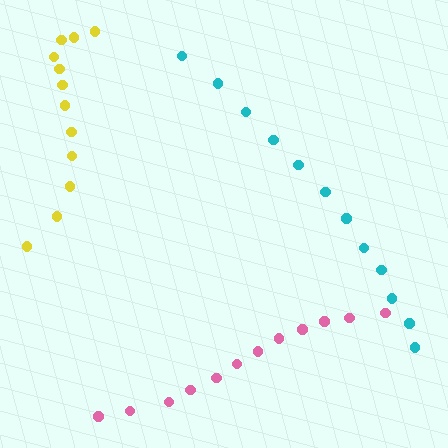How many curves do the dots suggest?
There are 3 distinct paths.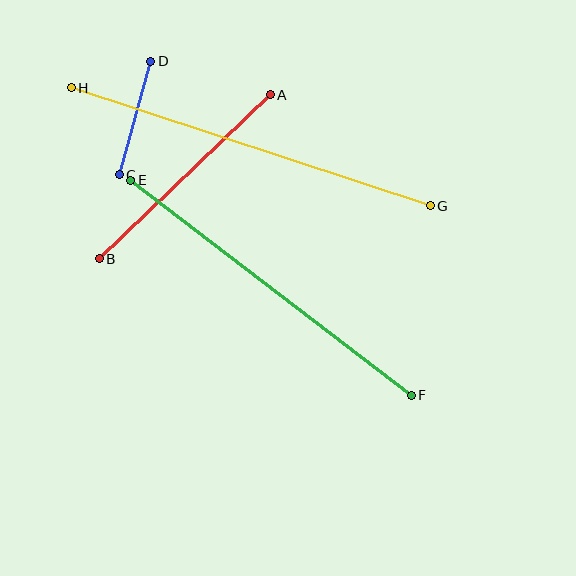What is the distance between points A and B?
The distance is approximately 237 pixels.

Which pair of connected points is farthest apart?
Points G and H are farthest apart.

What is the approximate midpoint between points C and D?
The midpoint is at approximately (135, 118) pixels.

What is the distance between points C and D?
The distance is approximately 118 pixels.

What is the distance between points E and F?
The distance is approximately 353 pixels.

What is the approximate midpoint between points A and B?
The midpoint is at approximately (185, 177) pixels.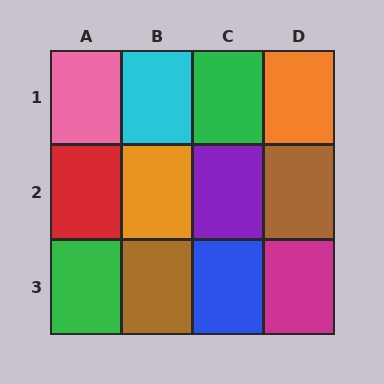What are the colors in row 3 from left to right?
Green, brown, blue, magenta.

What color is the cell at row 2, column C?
Purple.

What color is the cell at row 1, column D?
Orange.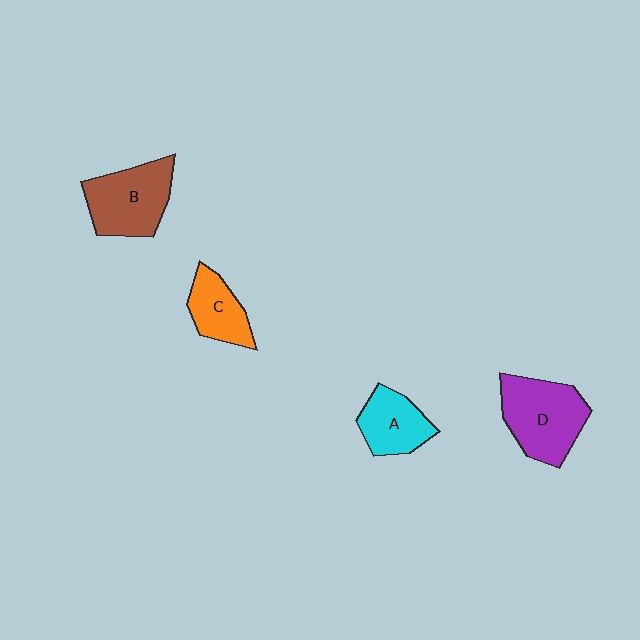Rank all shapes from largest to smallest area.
From largest to smallest: D (purple), B (brown), A (cyan), C (orange).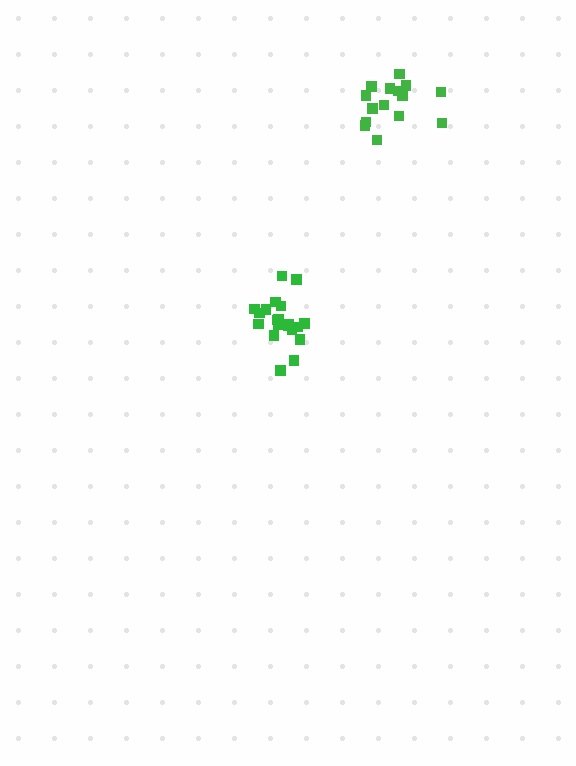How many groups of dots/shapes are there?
There are 2 groups.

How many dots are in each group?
Group 1: 15 dots, Group 2: 21 dots (36 total).